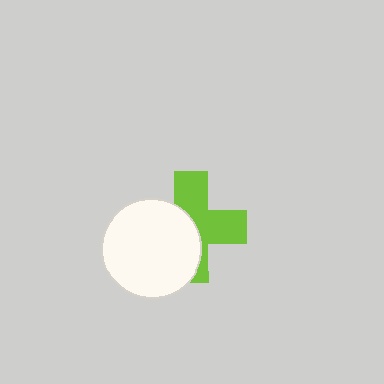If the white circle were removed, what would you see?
You would see the complete lime cross.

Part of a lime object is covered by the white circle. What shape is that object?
It is a cross.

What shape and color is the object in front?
The object in front is a white circle.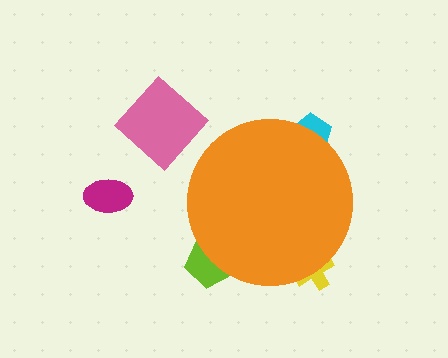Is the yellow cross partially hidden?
Yes, the yellow cross is partially hidden behind the orange circle.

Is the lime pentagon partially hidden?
Yes, the lime pentagon is partially hidden behind the orange circle.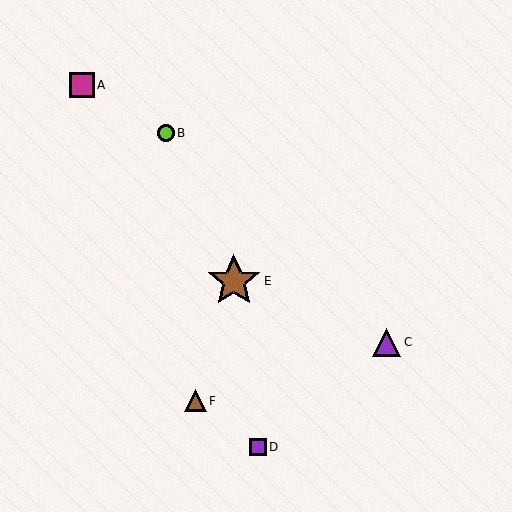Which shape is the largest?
The brown star (labeled E) is the largest.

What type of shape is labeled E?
Shape E is a brown star.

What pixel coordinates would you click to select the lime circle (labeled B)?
Click at (166, 133) to select the lime circle B.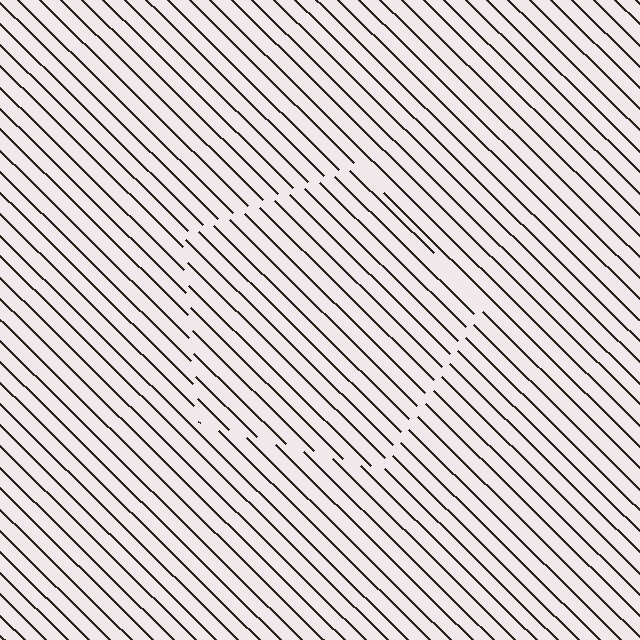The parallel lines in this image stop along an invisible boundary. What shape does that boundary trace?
An illusory pentagon. The interior of the shape contains the same grating, shifted by half a period — the contour is defined by the phase discontinuity where line-ends from the inner and outer gratings abut.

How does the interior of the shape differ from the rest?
The interior of the shape contains the same grating, shifted by half a period — the contour is defined by the phase discontinuity where line-ends from the inner and outer gratings abut.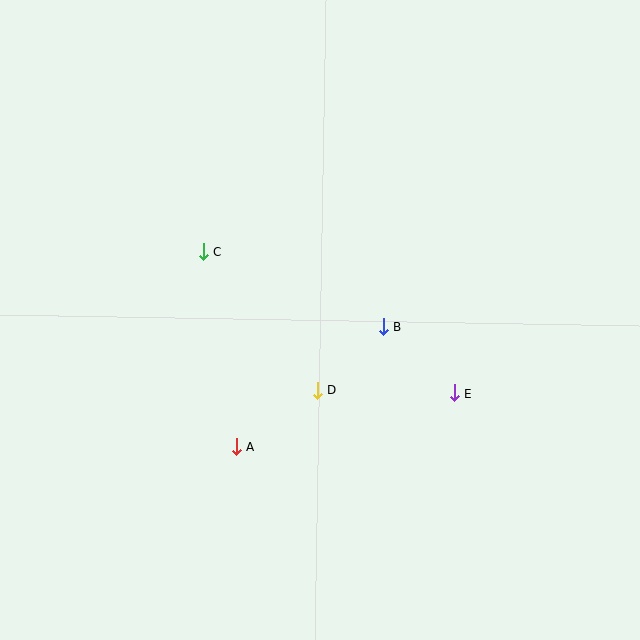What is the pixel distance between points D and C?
The distance between D and C is 179 pixels.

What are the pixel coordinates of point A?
Point A is at (236, 446).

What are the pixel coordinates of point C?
Point C is at (203, 252).